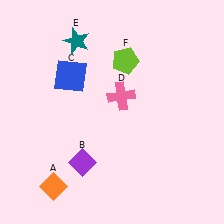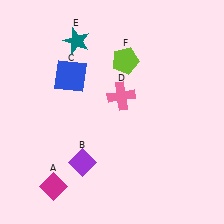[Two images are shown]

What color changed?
The diamond (A) changed from orange in Image 1 to magenta in Image 2.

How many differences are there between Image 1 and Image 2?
There is 1 difference between the two images.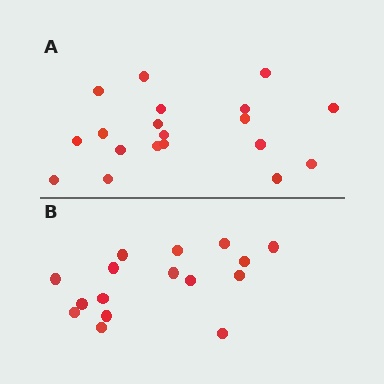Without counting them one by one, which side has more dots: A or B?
Region A (the top region) has more dots.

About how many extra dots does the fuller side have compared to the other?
Region A has just a few more — roughly 2 or 3 more dots than region B.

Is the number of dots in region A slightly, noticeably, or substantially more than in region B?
Region A has only slightly more — the two regions are fairly close. The ratio is roughly 1.2 to 1.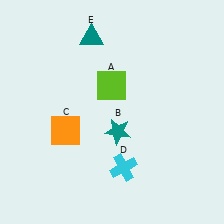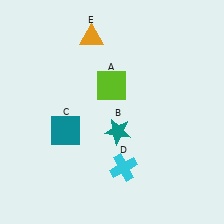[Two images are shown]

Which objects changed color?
C changed from orange to teal. E changed from teal to orange.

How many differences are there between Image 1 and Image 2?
There are 2 differences between the two images.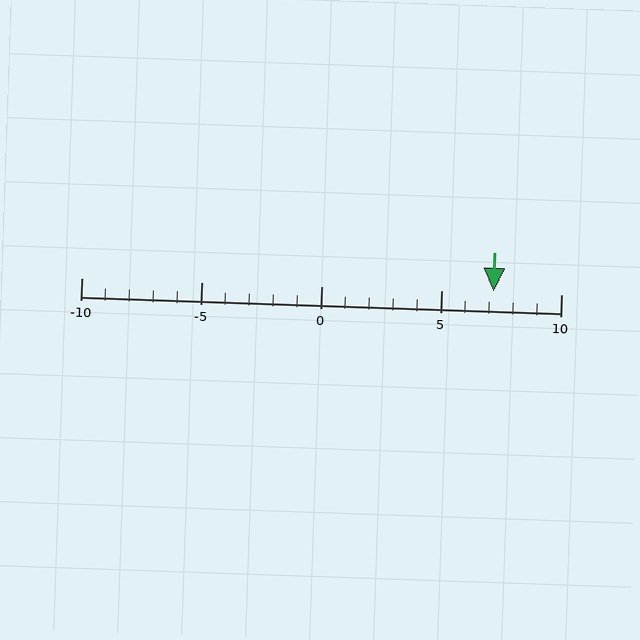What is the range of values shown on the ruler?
The ruler shows values from -10 to 10.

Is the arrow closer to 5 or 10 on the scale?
The arrow is closer to 5.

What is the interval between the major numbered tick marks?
The major tick marks are spaced 5 units apart.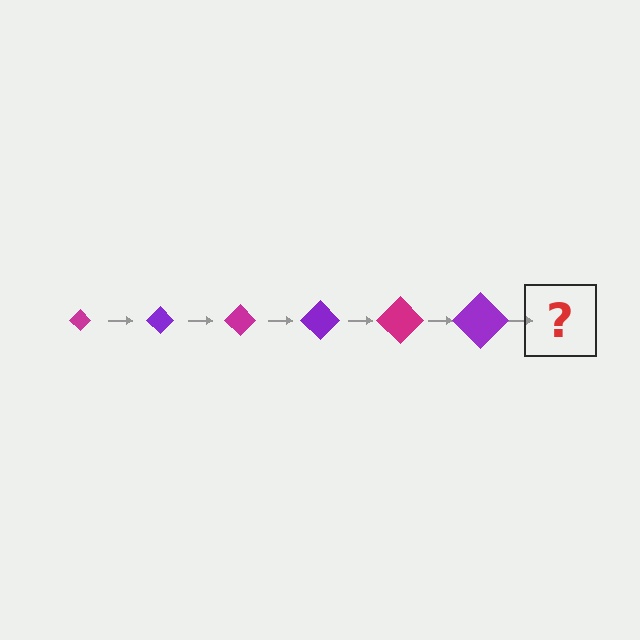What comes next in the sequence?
The next element should be a magenta diamond, larger than the previous one.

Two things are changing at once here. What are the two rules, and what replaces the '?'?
The two rules are that the diamond grows larger each step and the color cycles through magenta and purple. The '?' should be a magenta diamond, larger than the previous one.